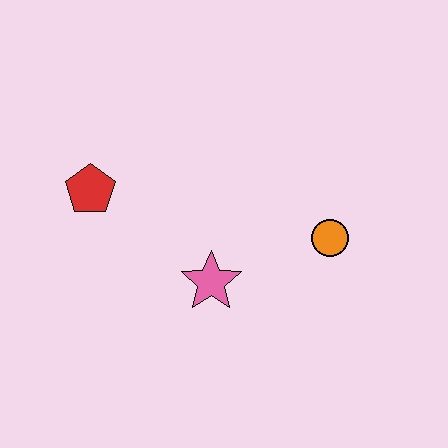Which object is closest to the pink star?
The orange circle is closest to the pink star.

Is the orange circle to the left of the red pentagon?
No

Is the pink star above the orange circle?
No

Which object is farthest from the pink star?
The red pentagon is farthest from the pink star.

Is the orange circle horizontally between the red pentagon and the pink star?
No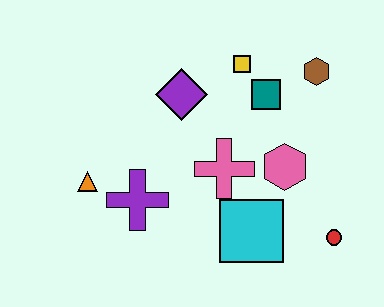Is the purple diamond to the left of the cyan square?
Yes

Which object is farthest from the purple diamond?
The red circle is farthest from the purple diamond.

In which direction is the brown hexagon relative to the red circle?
The brown hexagon is above the red circle.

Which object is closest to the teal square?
The yellow square is closest to the teal square.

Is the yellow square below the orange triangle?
No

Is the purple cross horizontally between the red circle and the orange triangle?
Yes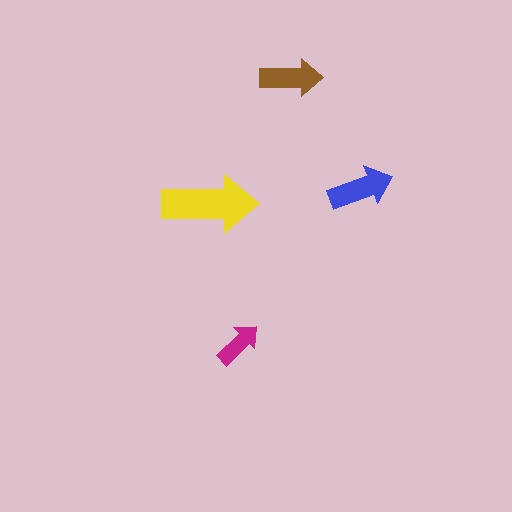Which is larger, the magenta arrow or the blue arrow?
The blue one.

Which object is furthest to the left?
The yellow arrow is leftmost.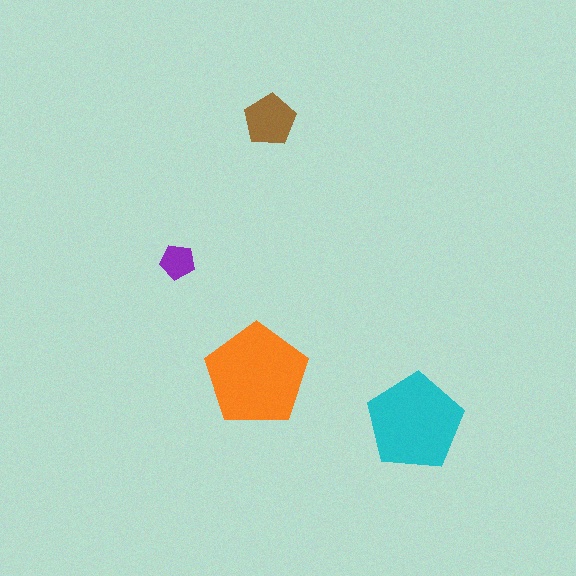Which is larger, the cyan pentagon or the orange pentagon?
The orange one.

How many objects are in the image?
There are 4 objects in the image.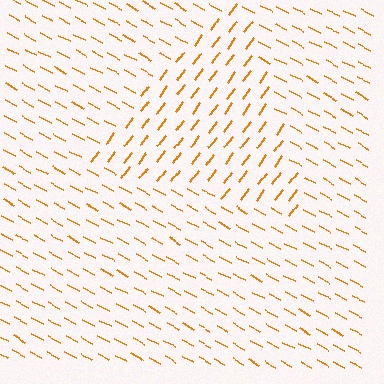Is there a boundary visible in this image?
Yes, there is a texture boundary formed by a change in line orientation.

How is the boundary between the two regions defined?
The boundary is defined purely by a change in line orientation (approximately 81 degrees difference). All lines are the same color and thickness.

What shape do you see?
I see a triangle.